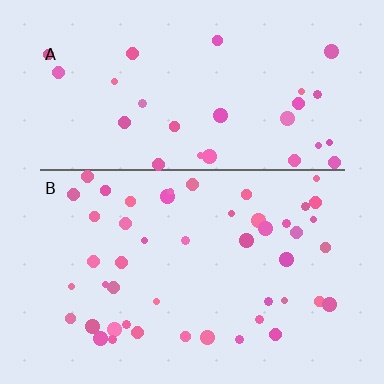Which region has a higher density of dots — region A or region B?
B (the bottom).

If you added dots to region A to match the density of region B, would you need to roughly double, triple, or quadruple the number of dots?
Approximately double.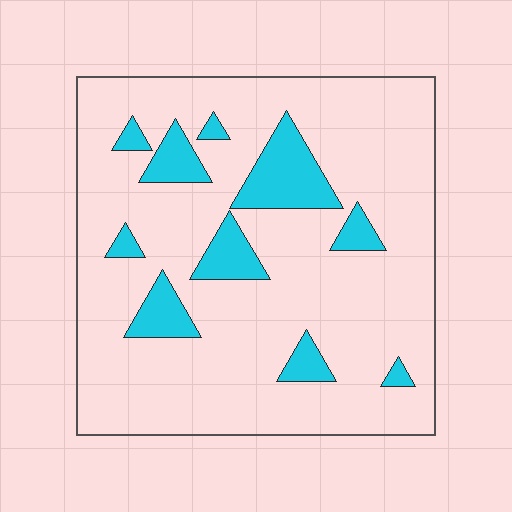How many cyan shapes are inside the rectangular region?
10.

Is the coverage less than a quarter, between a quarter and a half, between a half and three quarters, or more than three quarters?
Less than a quarter.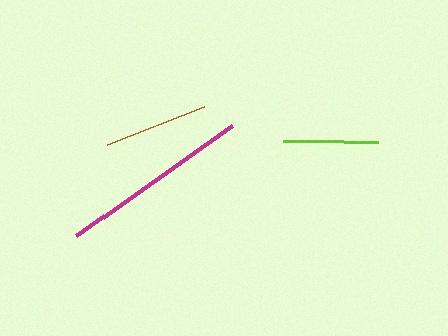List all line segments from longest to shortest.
From longest to shortest: magenta, brown, lime.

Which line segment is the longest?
The magenta line is the longest at approximately 192 pixels.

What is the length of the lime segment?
The lime segment is approximately 94 pixels long.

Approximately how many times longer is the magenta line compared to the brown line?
The magenta line is approximately 1.8 times the length of the brown line.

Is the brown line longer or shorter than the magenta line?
The magenta line is longer than the brown line.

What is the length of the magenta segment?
The magenta segment is approximately 192 pixels long.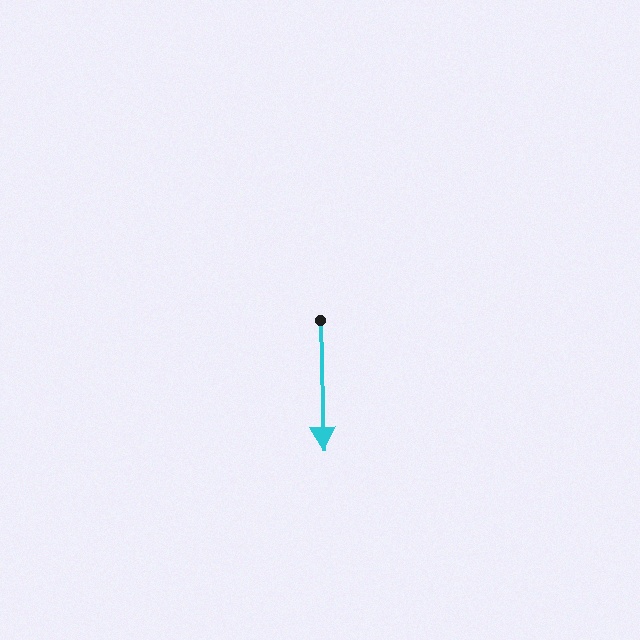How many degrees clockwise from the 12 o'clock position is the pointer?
Approximately 179 degrees.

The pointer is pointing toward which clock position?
Roughly 6 o'clock.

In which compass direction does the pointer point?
South.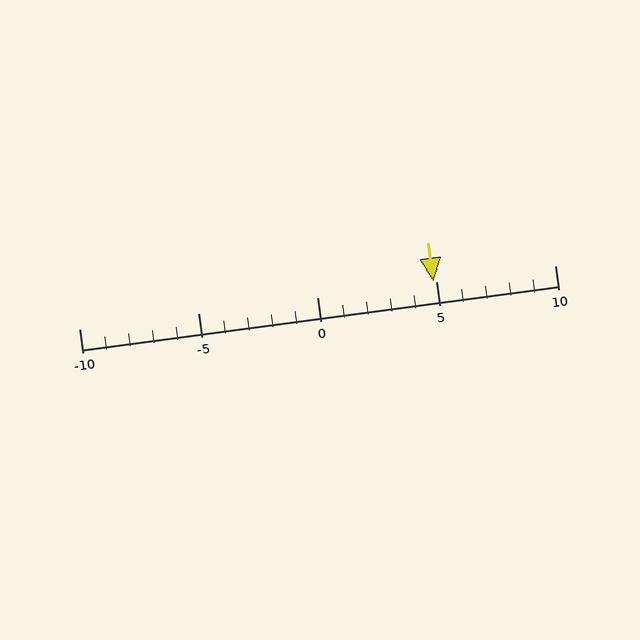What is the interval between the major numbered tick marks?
The major tick marks are spaced 5 units apart.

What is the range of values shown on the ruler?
The ruler shows values from -10 to 10.